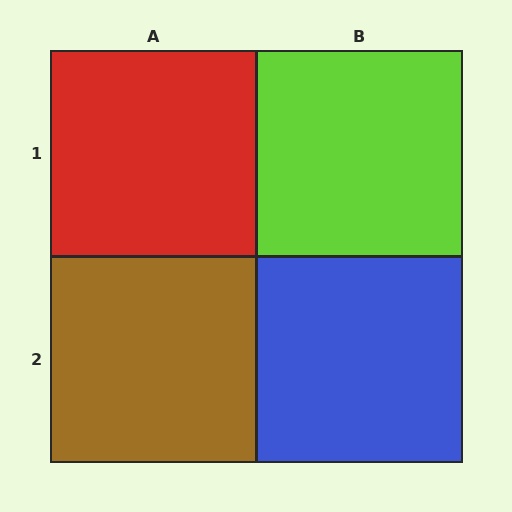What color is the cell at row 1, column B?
Lime.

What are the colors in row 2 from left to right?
Brown, blue.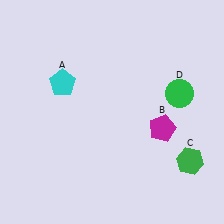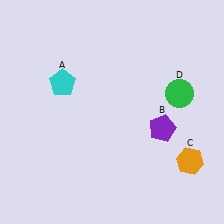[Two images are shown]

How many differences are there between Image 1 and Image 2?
There are 2 differences between the two images.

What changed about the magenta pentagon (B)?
In Image 1, B is magenta. In Image 2, it changed to purple.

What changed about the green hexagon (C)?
In Image 1, C is green. In Image 2, it changed to orange.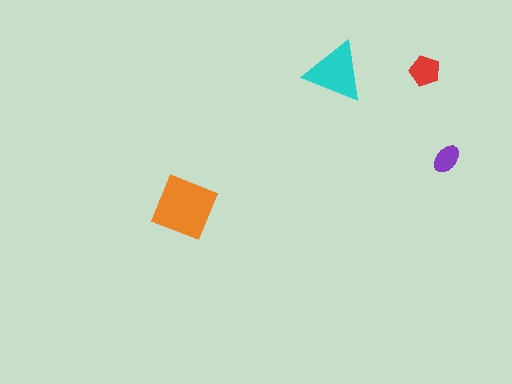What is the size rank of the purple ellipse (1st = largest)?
4th.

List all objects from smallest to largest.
The purple ellipse, the red pentagon, the cyan triangle, the orange diamond.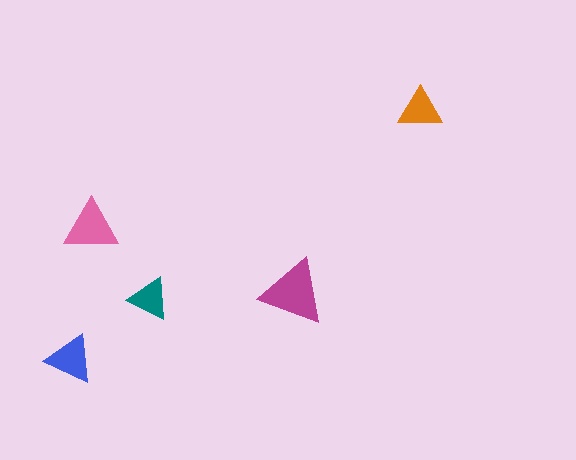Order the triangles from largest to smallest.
the magenta one, the pink one, the blue one, the orange one, the teal one.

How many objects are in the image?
There are 5 objects in the image.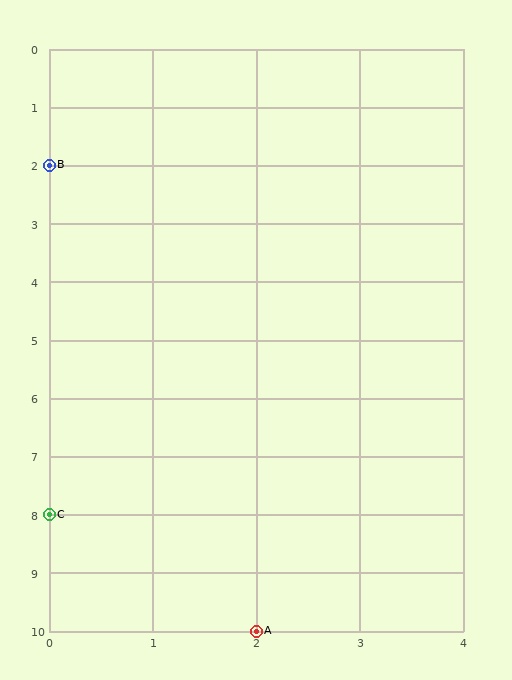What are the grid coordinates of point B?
Point B is at grid coordinates (0, 2).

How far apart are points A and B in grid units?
Points A and B are 2 columns and 8 rows apart (about 8.2 grid units diagonally).